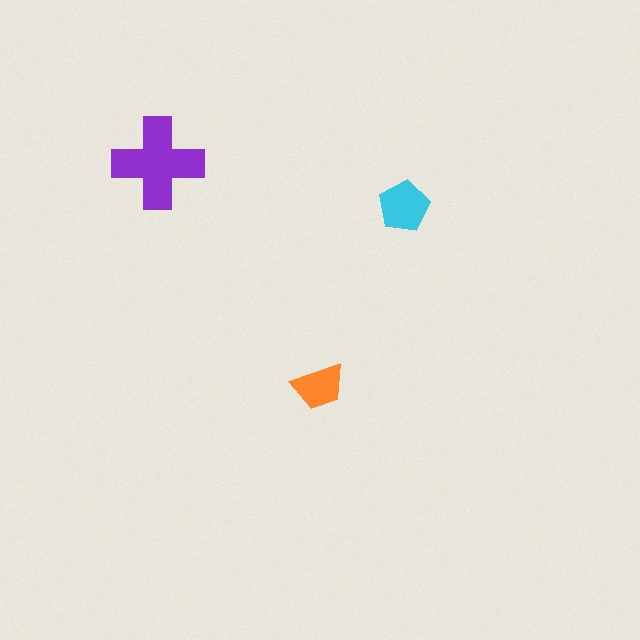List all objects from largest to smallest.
The purple cross, the cyan pentagon, the orange trapezoid.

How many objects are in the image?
There are 3 objects in the image.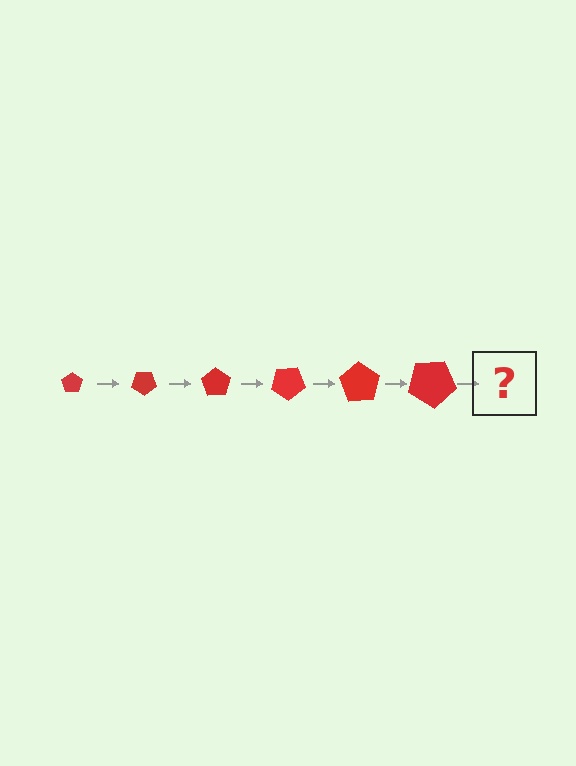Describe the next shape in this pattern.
It should be a pentagon, larger than the previous one and rotated 210 degrees from the start.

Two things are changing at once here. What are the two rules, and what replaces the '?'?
The two rules are that the pentagon grows larger each step and it rotates 35 degrees each step. The '?' should be a pentagon, larger than the previous one and rotated 210 degrees from the start.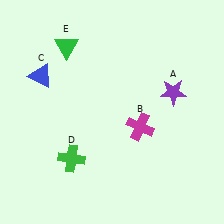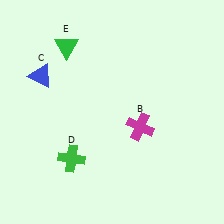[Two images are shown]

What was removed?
The purple star (A) was removed in Image 2.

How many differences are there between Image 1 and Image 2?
There is 1 difference between the two images.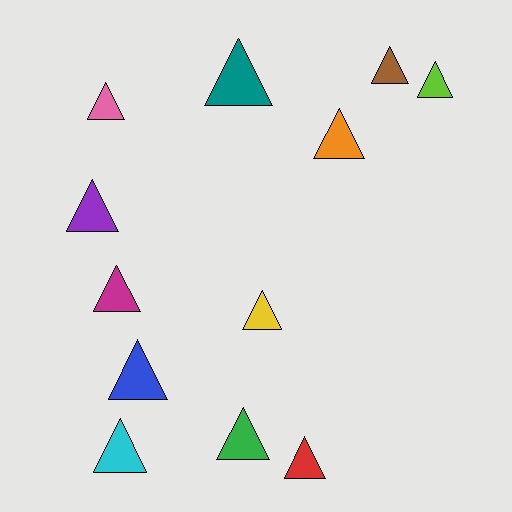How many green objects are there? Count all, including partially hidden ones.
There is 1 green object.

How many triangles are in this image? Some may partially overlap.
There are 12 triangles.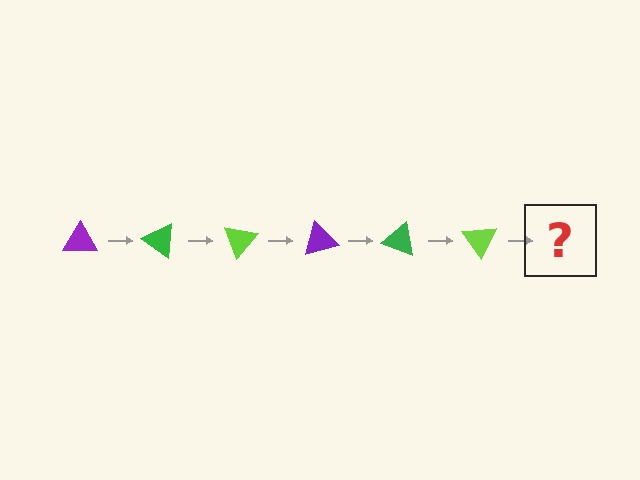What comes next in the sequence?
The next element should be a purple triangle, rotated 210 degrees from the start.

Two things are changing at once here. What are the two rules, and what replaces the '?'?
The two rules are that it rotates 35 degrees each step and the color cycles through purple, green, and lime. The '?' should be a purple triangle, rotated 210 degrees from the start.